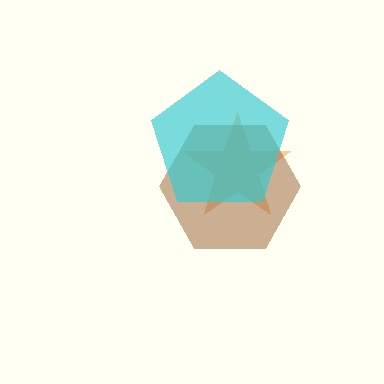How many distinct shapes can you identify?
There are 3 distinct shapes: an orange star, a brown hexagon, a cyan pentagon.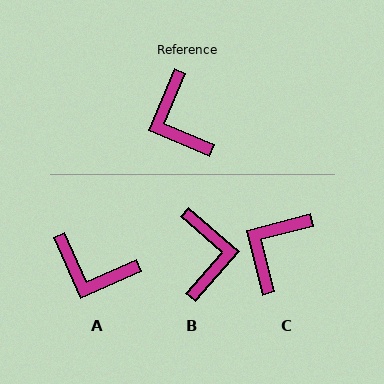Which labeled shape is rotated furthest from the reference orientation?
B, about 162 degrees away.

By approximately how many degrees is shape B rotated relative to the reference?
Approximately 162 degrees counter-clockwise.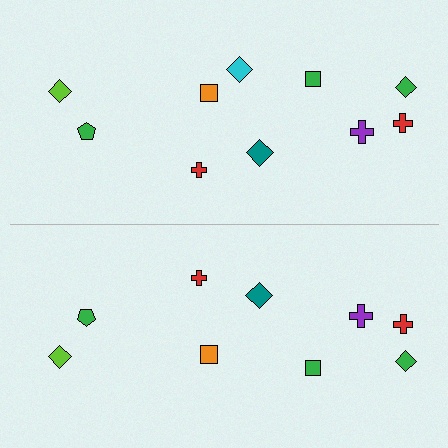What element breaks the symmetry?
A cyan diamond is missing from the bottom side.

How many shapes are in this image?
There are 19 shapes in this image.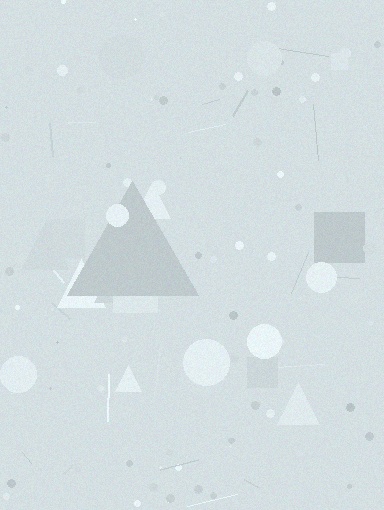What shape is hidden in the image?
A triangle is hidden in the image.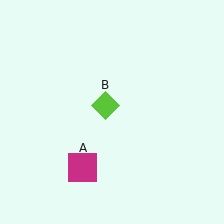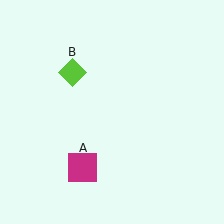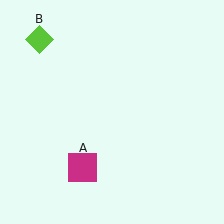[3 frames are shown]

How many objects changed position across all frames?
1 object changed position: lime diamond (object B).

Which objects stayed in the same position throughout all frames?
Magenta square (object A) remained stationary.